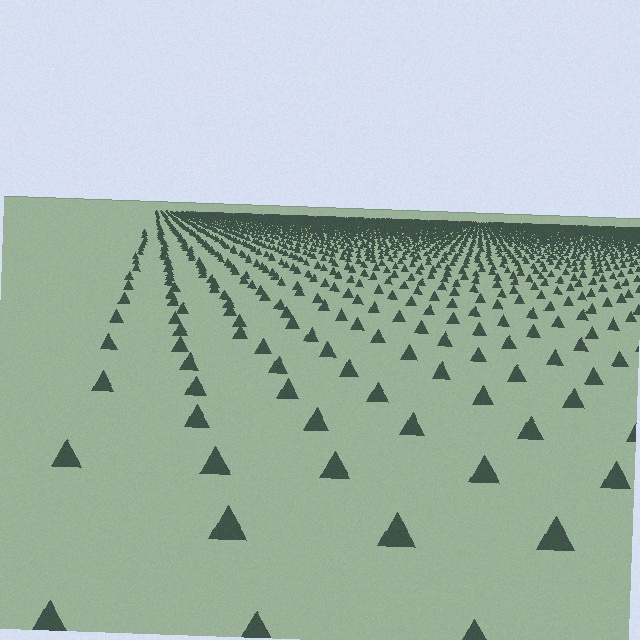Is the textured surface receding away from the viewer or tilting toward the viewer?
The surface is receding away from the viewer. Texture elements get smaller and denser toward the top.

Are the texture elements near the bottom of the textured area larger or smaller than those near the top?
Larger. Near the bottom, elements are closer to the viewer and appear at a bigger on-screen size.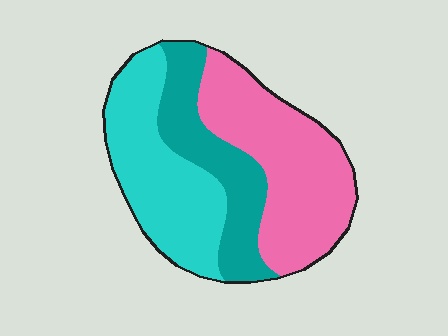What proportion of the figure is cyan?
Cyan takes up about one third (1/3) of the figure.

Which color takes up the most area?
Pink, at roughly 40%.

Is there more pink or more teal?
Pink.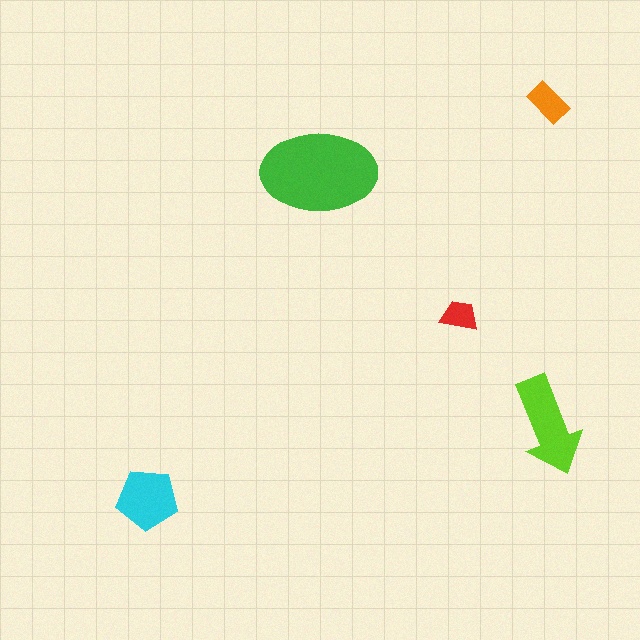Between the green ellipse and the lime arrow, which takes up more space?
The green ellipse.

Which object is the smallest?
The red trapezoid.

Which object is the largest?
The green ellipse.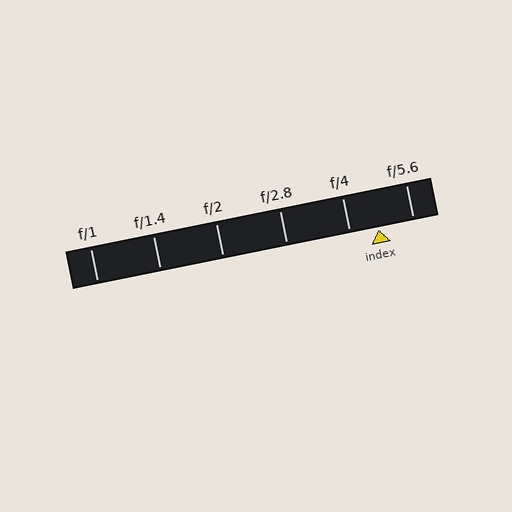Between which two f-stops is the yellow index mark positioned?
The index mark is between f/4 and f/5.6.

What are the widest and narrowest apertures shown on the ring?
The widest aperture shown is f/1 and the narrowest is f/5.6.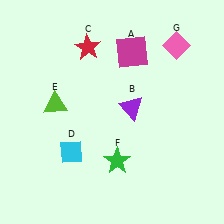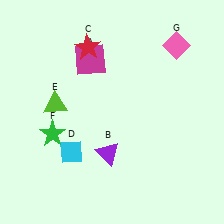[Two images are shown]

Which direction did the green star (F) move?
The green star (F) moved left.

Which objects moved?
The objects that moved are: the magenta square (A), the purple triangle (B), the green star (F).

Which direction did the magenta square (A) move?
The magenta square (A) moved left.